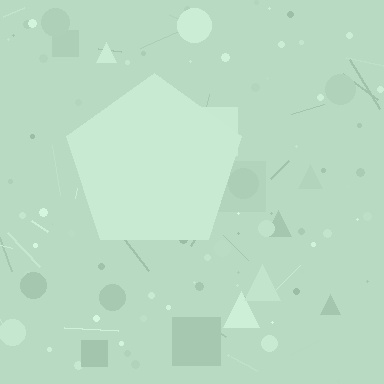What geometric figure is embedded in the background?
A pentagon is embedded in the background.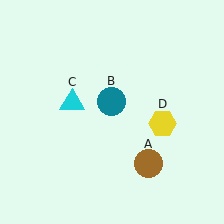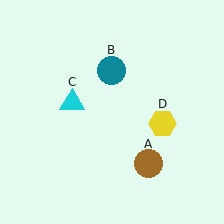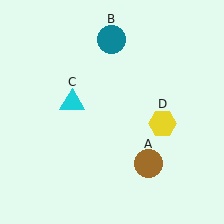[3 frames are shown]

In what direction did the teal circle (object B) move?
The teal circle (object B) moved up.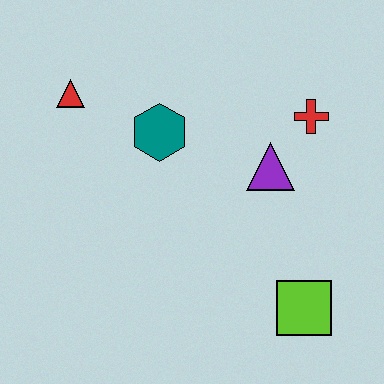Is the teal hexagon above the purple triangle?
Yes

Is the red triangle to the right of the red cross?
No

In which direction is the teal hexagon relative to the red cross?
The teal hexagon is to the left of the red cross.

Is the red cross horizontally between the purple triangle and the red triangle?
No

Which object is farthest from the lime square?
The red triangle is farthest from the lime square.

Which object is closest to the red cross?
The purple triangle is closest to the red cross.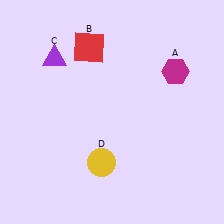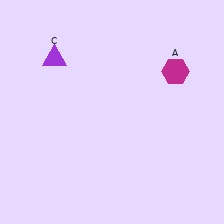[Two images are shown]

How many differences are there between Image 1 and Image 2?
There are 2 differences between the two images.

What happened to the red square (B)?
The red square (B) was removed in Image 2. It was in the top-left area of Image 1.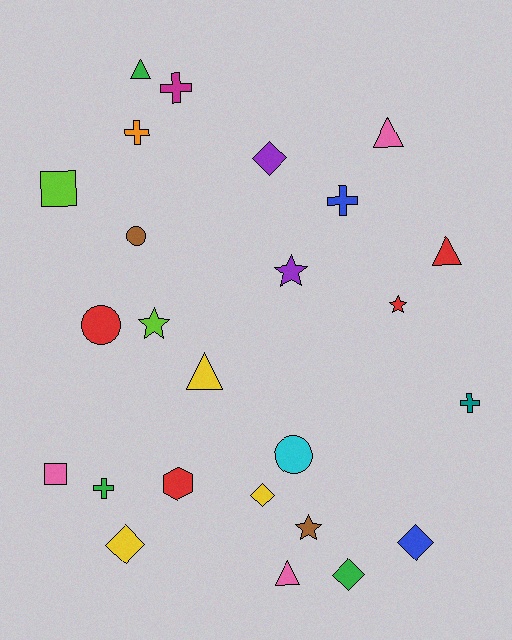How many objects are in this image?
There are 25 objects.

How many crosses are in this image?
There are 5 crosses.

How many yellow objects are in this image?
There are 3 yellow objects.